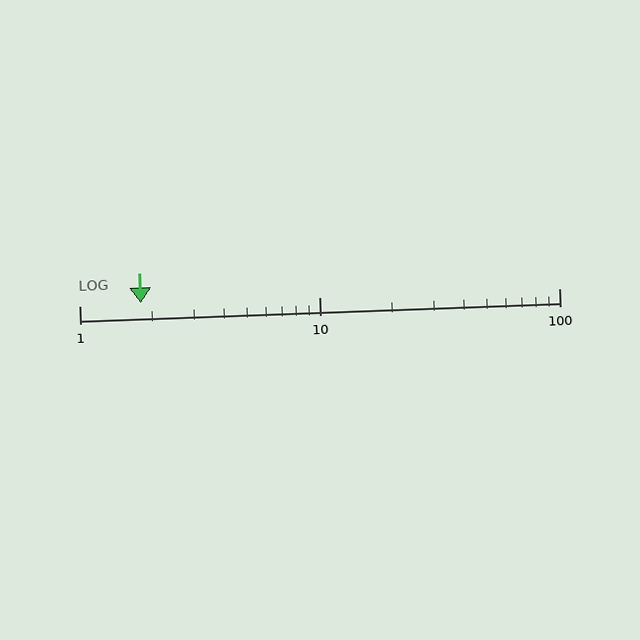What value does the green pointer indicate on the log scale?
The pointer indicates approximately 1.8.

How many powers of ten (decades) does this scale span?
The scale spans 2 decades, from 1 to 100.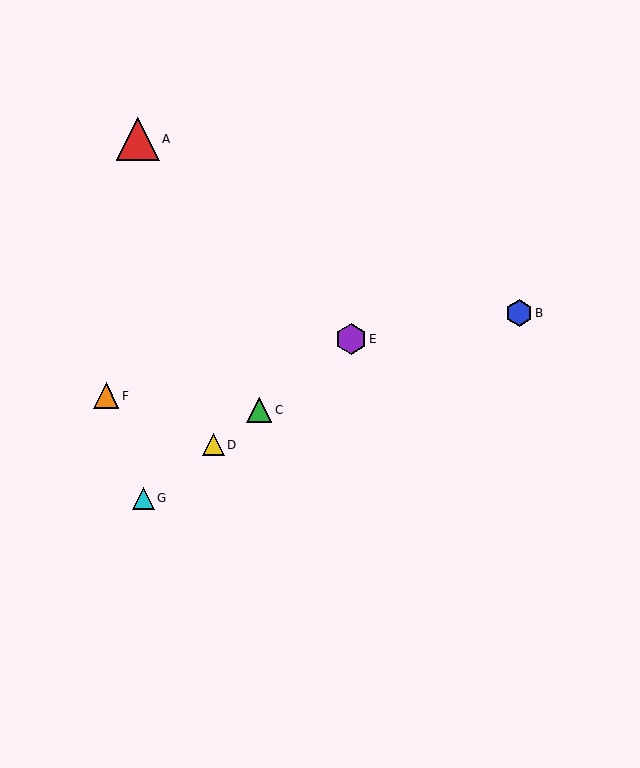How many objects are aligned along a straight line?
4 objects (C, D, E, G) are aligned along a straight line.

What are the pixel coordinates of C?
Object C is at (259, 410).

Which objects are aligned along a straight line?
Objects C, D, E, G are aligned along a straight line.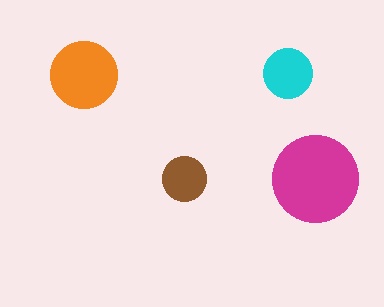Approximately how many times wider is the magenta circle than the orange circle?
About 1.5 times wider.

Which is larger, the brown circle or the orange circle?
The orange one.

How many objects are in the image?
There are 4 objects in the image.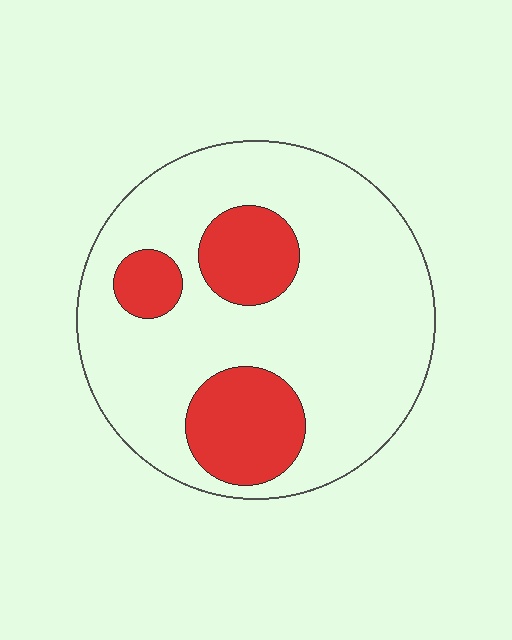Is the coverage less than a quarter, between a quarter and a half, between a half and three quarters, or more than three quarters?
Less than a quarter.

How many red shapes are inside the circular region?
3.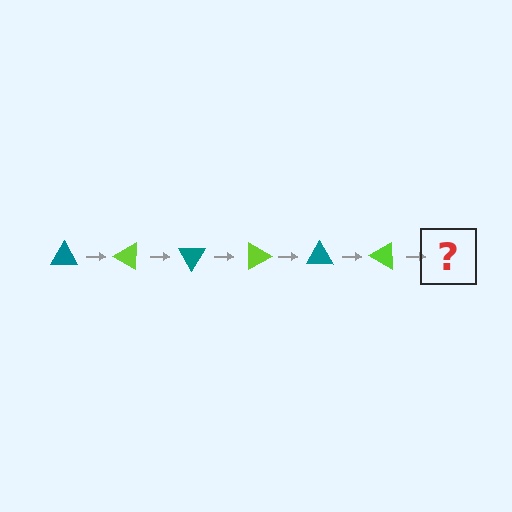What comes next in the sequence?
The next element should be a teal triangle, rotated 180 degrees from the start.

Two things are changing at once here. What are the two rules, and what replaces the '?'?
The two rules are that it rotates 30 degrees each step and the color cycles through teal and lime. The '?' should be a teal triangle, rotated 180 degrees from the start.